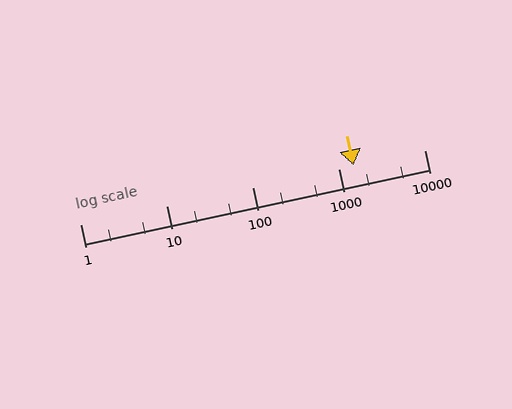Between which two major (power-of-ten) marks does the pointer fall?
The pointer is between 1000 and 10000.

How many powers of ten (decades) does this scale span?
The scale spans 4 decades, from 1 to 10000.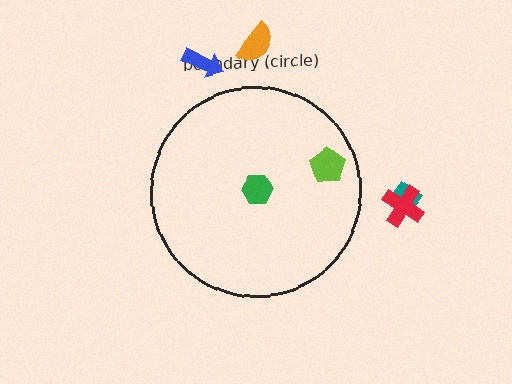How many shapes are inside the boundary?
2 inside, 4 outside.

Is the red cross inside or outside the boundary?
Outside.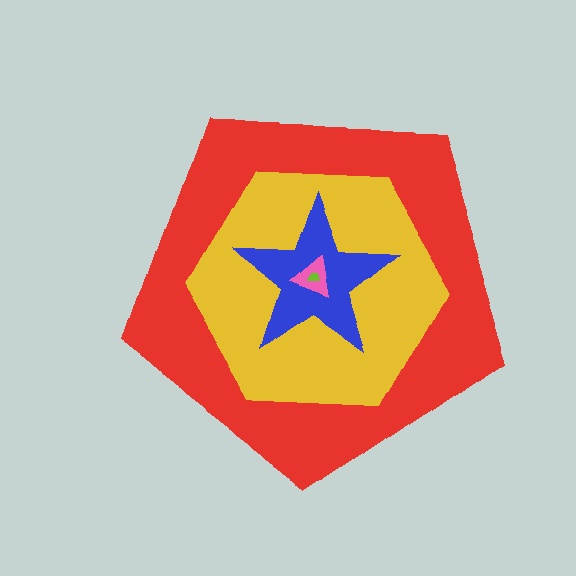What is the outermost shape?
The red pentagon.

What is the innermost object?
The lime trapezoid.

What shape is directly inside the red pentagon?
The yellow hexagon.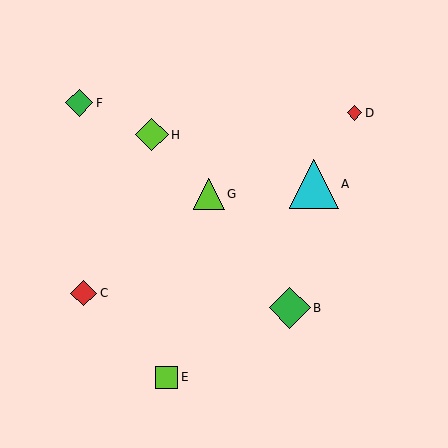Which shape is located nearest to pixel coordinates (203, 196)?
The lime triangle (labeled G) at (209, 194) is nearest to that location.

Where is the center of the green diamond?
The center of the green diamond is at (290, 308).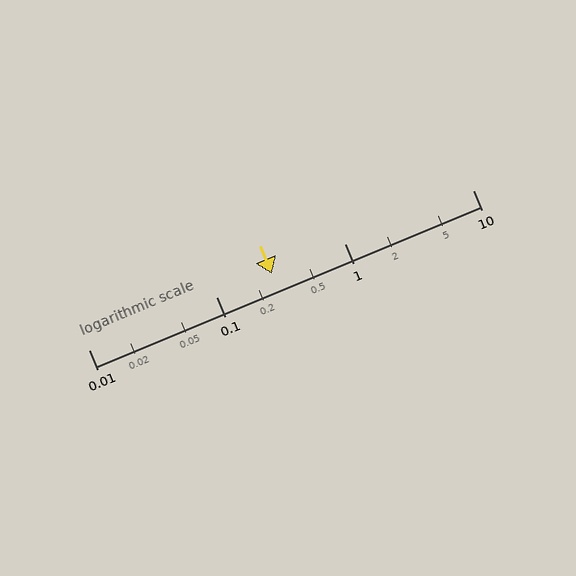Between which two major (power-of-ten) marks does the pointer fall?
The pointer is between 0.1 and 1.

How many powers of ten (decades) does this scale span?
The scale spans 3 decades, from 0.01 to 10.